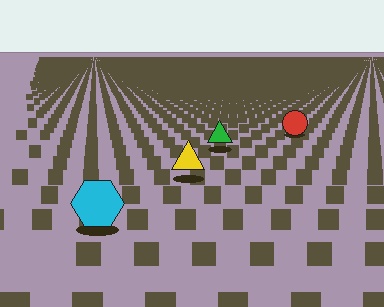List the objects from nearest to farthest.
From nearest to farthest: the cyan hexagon, the yellow triangle, the green triangle, the red circle.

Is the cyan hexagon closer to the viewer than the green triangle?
Yes. The cyan hexagon is closer — you can tell from the texture gradient: the ground texture is coarser near it.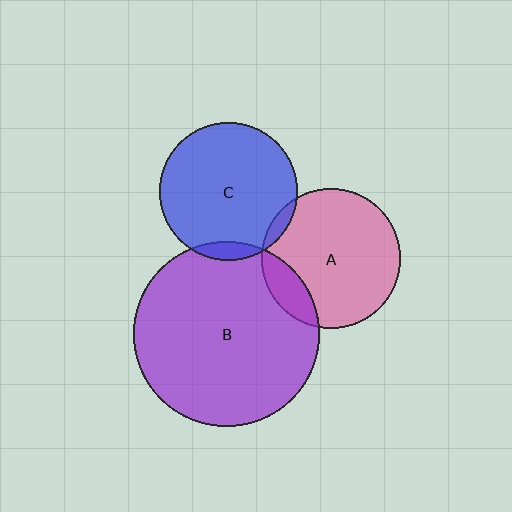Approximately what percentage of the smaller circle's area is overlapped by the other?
Approximately 5%.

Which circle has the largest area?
Circle B (purple).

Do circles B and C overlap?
Yes.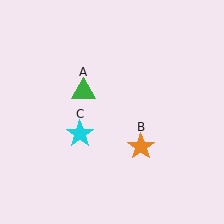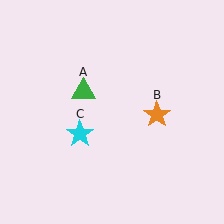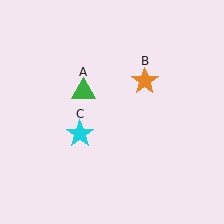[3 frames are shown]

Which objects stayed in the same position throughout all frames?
Green triangle (object A) and cyan star (object C) remained stationary.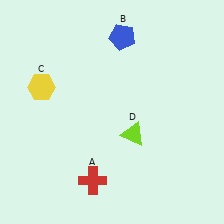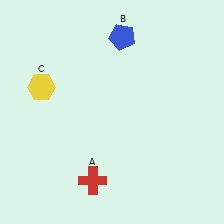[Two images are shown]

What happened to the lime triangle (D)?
The lime triangle (D) was removed in Image 2. It was in the bottom-right area of Image 1.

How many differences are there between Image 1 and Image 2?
There is 1 difference between the two images.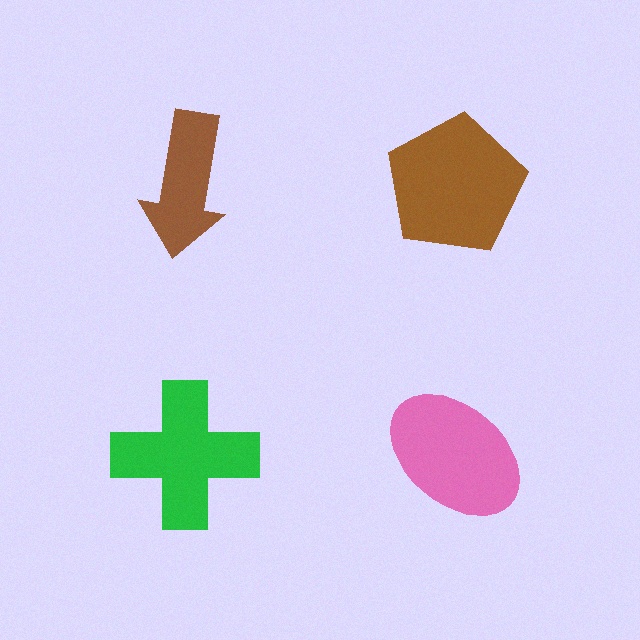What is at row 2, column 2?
A pink ellipse.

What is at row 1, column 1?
A brown arrow.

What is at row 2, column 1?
A green cross.